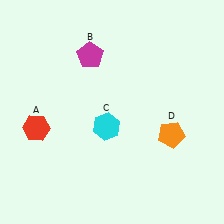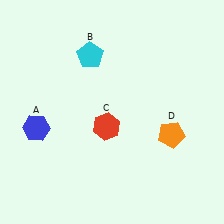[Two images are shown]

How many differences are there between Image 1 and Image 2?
There are 3 differences between the two images.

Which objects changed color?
A changed from red to blue. B changed from magenta to cyan. C changed from cyan to red.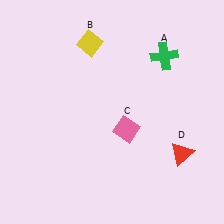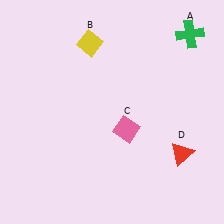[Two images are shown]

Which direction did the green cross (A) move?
The green cross (A) moved right.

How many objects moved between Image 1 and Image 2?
1 object moved between the two images.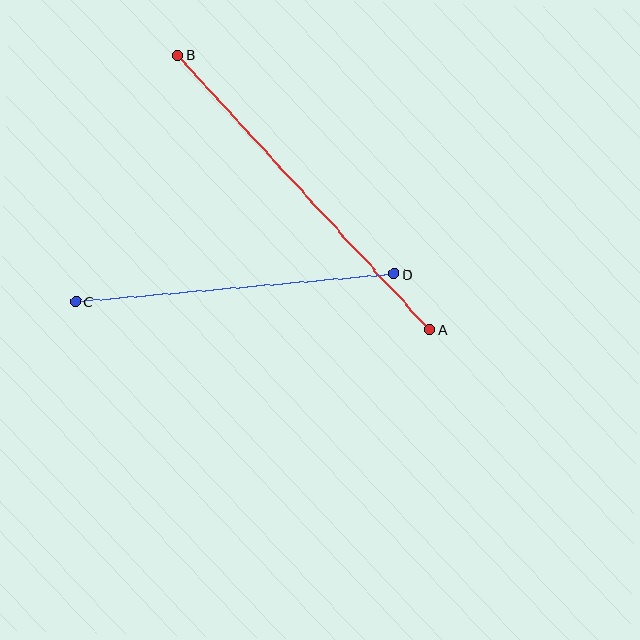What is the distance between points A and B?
The distance is approximately 373 pixels.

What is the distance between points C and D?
The distance is approximately 319 pixels.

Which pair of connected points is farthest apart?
Points A and B are farthest apart.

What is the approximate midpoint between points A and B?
The midpoint is at approximately (304, 192) pixels.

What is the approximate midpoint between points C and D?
The midpoint is at approximately (235, 288) pixels.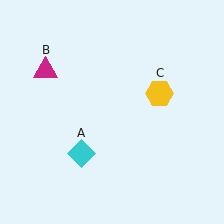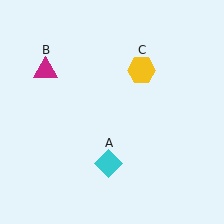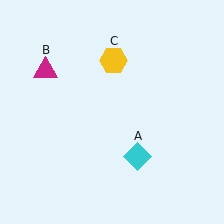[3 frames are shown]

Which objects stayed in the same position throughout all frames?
Magenta triangle (object B) remained stationary.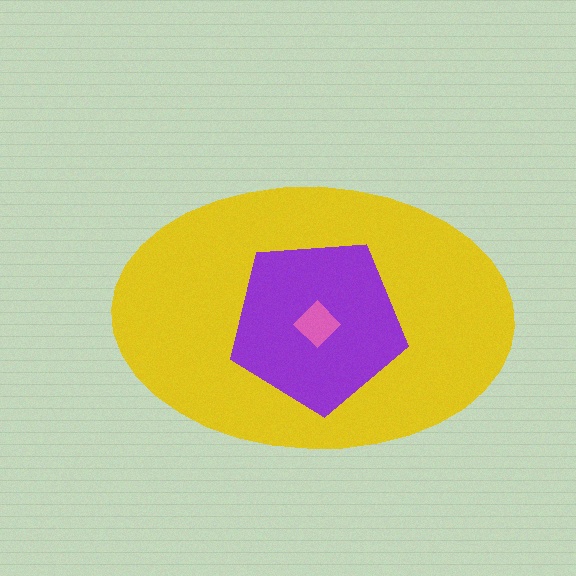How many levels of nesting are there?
3.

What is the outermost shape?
The yellow ellipse.